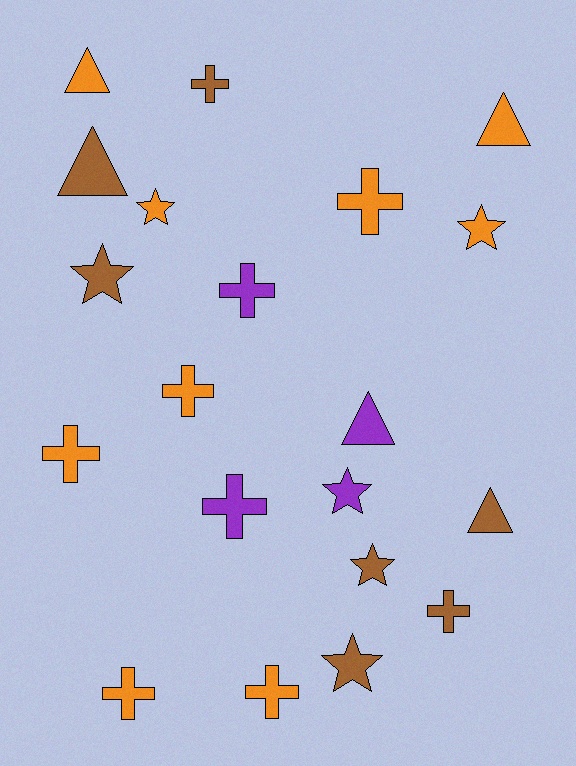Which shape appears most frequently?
Cross, with 9 objects.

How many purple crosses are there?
There are 2 purple crosses.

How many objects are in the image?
There are 20 objects.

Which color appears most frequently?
Orange, with 9 objects.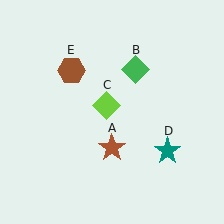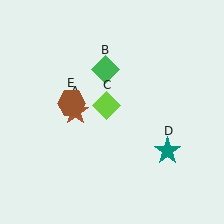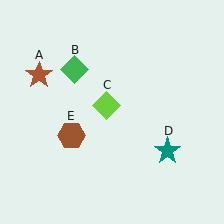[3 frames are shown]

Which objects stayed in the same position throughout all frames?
Lime diamond (object C) and teal star (object D) remained stationary.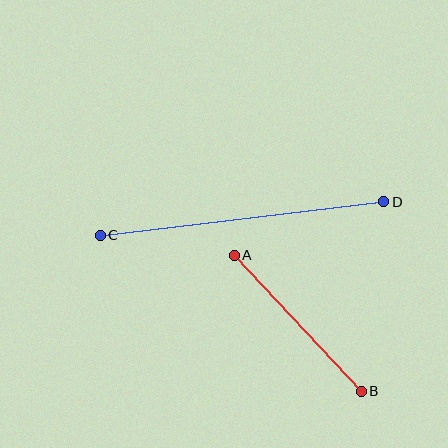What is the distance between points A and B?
The distance is approximately 186 pixels.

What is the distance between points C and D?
The distance is approximately 286 pixels.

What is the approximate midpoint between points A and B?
The midpoint is at approximately (298, 323) pixels.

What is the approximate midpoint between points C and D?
The midpoint is at approximately (242, 218) pixels.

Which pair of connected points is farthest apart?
Points C and D are farthest apart.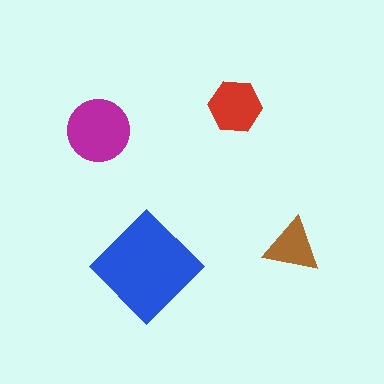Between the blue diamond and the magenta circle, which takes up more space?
The blue diamond.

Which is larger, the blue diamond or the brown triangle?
The blue diamond.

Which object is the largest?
The blue diamond.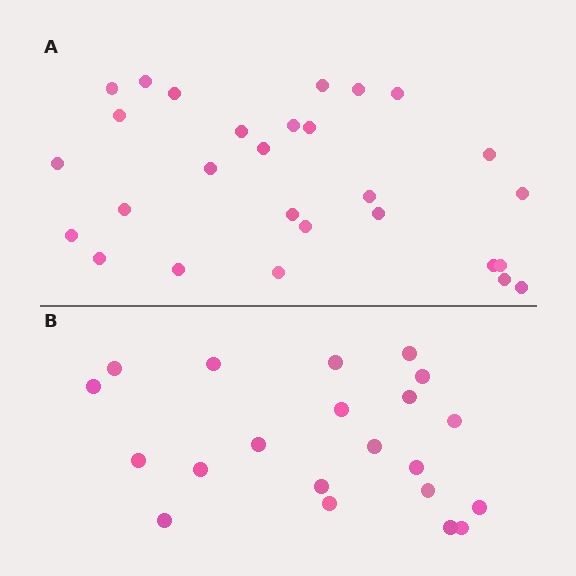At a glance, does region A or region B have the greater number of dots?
Region A (the top region) has more dots.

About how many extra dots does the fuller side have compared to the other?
Region A has roughly 8 or so more dots than region B.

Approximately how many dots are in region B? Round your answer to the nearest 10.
About 20 dots. (The exact count is 21, which rounds to 20.)